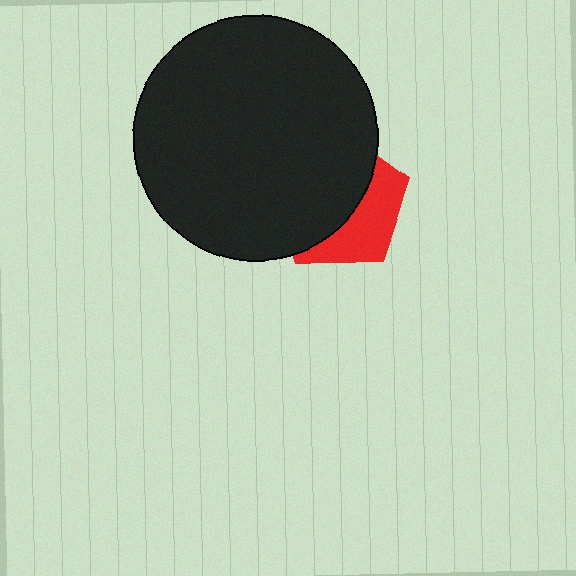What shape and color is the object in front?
The object in front is a black circle.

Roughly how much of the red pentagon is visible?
A small part of it is visible (roughly 38%).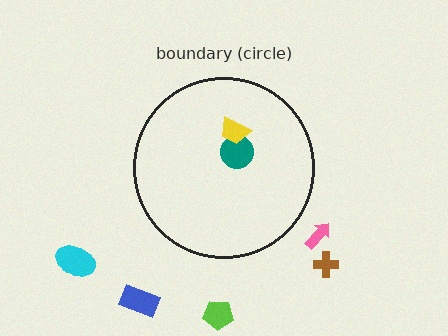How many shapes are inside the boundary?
2 inside, 5 outside.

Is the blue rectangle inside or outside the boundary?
Outside.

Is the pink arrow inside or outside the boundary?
Outside.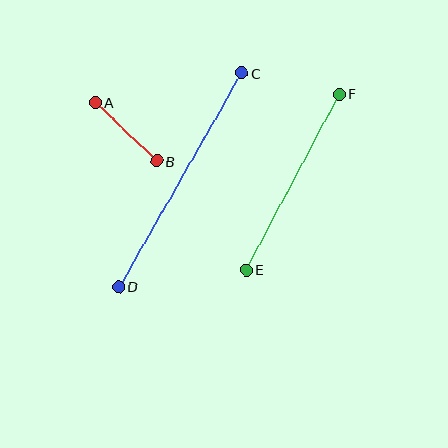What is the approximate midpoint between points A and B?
The midpoint is at approximately (126, 132) pixels.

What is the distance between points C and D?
The distance is approximately 246 pixels.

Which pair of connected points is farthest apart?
Points C and D are farthest apart.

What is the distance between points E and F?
The distance is approximately 199 pixels.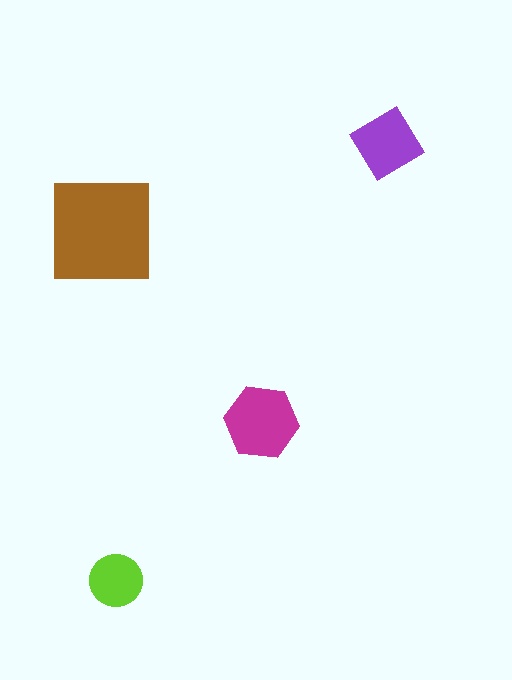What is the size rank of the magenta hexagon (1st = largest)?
2nd.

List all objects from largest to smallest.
The brown square, the magenta hexagon, the purple diamond, the lime circle.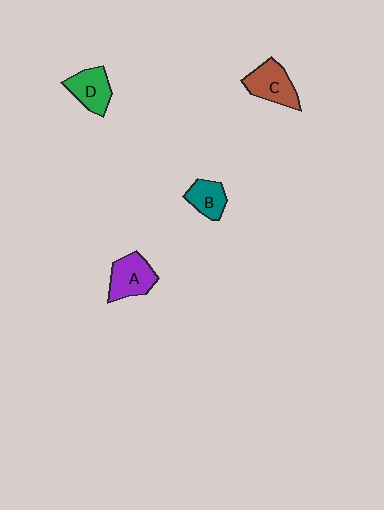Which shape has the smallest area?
Shape B (teal).